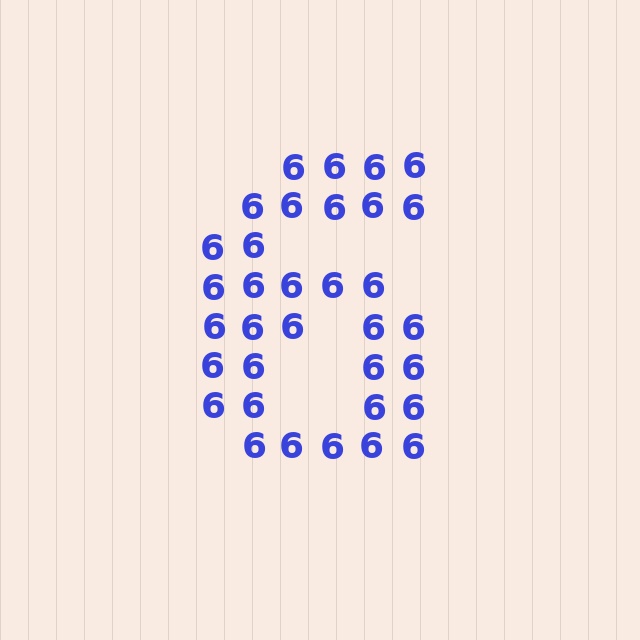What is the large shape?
The large shape is the digit 6.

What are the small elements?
The small elements are digit 6's.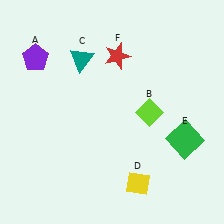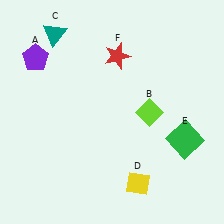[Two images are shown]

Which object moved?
The teal triangle (C) moved left.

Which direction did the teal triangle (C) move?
The teal triangle (C) moved left.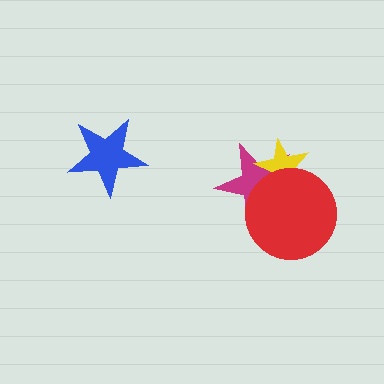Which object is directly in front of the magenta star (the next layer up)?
The yellow star is directly in front of the magenta star.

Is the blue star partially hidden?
No, no other shape covers it.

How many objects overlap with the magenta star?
2 objects overlap with the magenta star.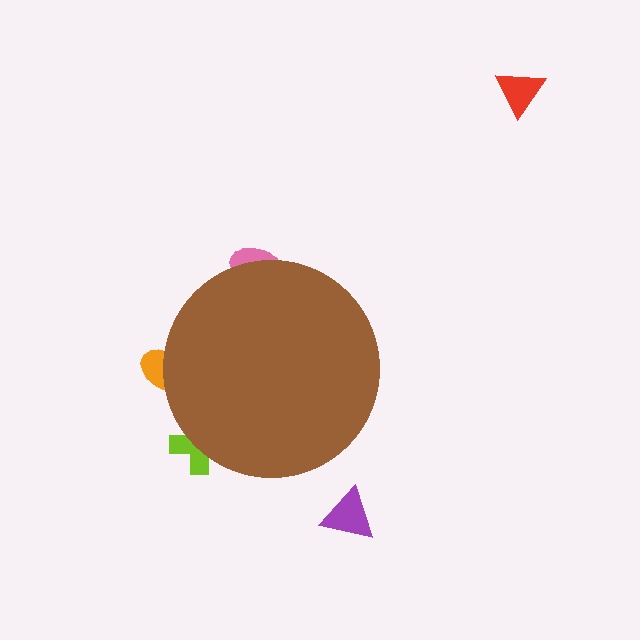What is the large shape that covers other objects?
A brown circle.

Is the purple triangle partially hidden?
No, the purple triangle is fully visible.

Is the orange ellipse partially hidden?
Yes, the orange ellipse is partially hidden behind the brown circle.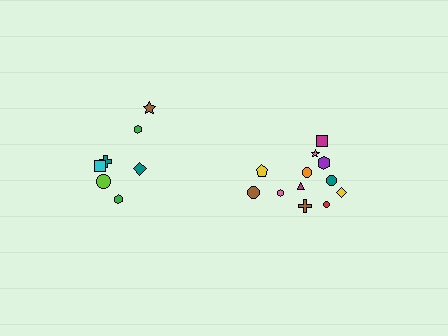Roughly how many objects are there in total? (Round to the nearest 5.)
Roughly 20 objects in total.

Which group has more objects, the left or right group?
The right group.